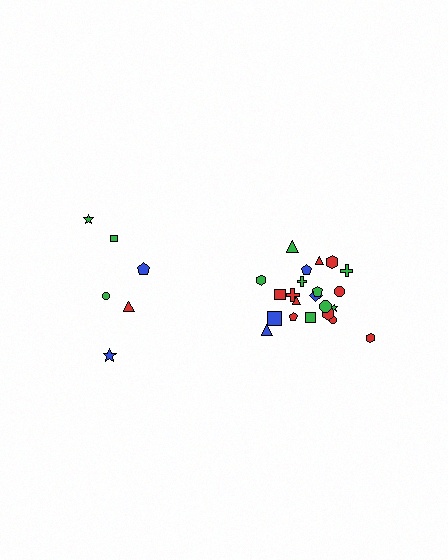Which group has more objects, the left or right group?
The right group.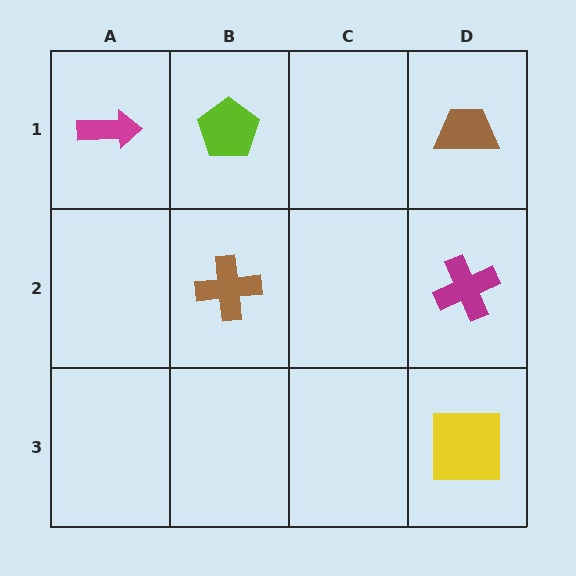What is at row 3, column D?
A yellow square.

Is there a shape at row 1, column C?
No, that cell is empty.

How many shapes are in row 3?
1 shape.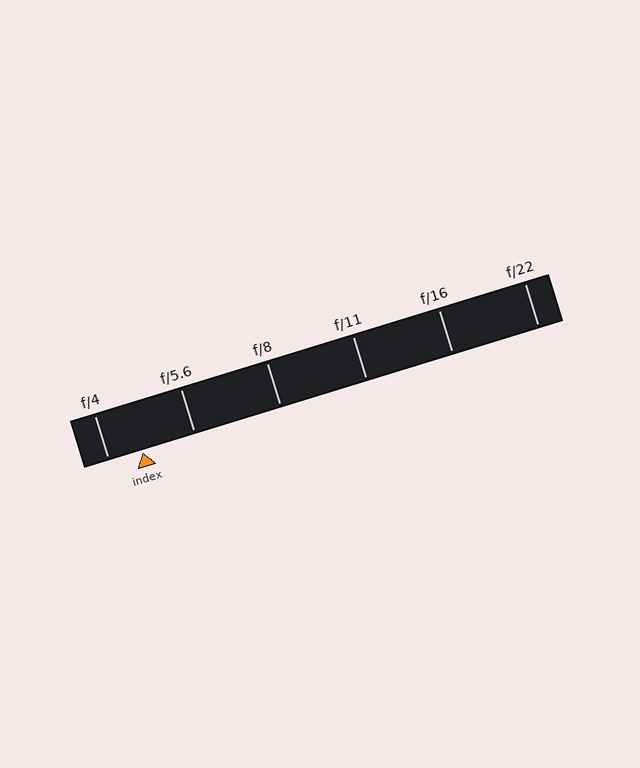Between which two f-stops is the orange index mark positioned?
The index mark is between f/4 and f/5.6.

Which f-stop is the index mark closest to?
The index mark is closest to f/4.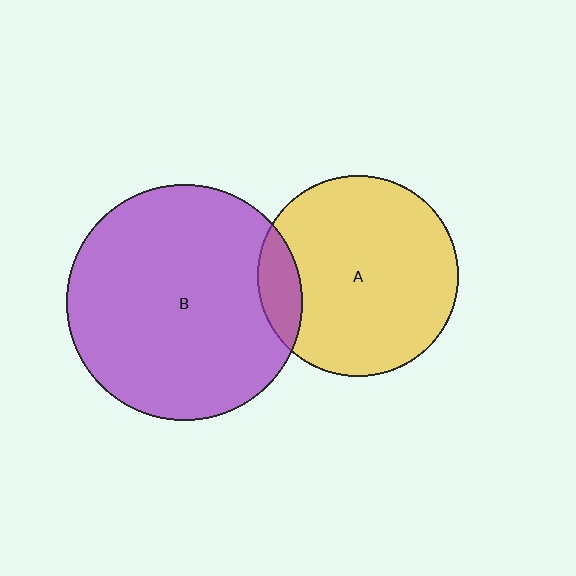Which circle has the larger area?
Circle B (purple).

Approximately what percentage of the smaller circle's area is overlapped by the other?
Approximately 10%.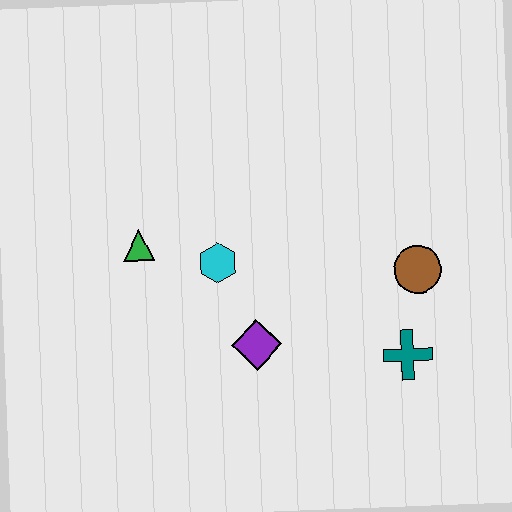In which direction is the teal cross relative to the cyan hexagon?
The teal cross is to the right of the cyan hexagon.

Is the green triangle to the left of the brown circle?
Yes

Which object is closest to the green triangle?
The cyan hexagon is closest to the green triangle.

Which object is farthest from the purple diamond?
The brown circle is farthest from the purple diamond.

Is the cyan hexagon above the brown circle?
Yes